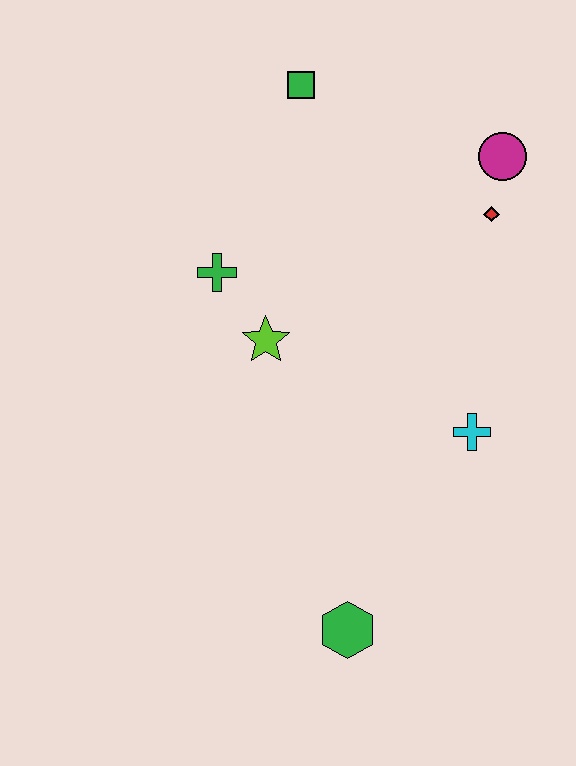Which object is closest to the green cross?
The lime star is closest to the green cross.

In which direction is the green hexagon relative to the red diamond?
The green hexagon is below the red diamond.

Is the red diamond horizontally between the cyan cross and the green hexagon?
No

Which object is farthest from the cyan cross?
The green square is farthest from the cyan cross.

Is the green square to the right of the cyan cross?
No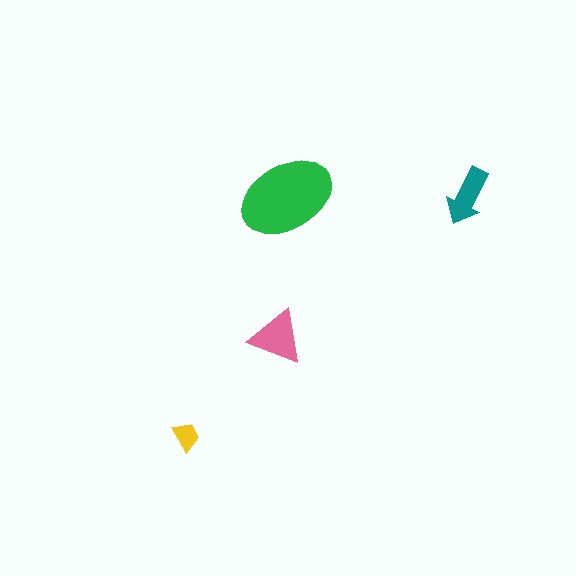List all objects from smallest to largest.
The yellow trapezoid, the teal arrow, the pink triangle, the green ellipse.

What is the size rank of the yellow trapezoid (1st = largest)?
4th.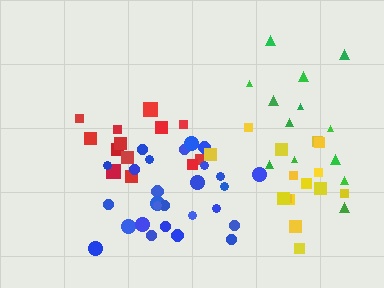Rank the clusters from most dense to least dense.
blue, red, yellow, green.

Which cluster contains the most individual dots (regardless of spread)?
Blue (27).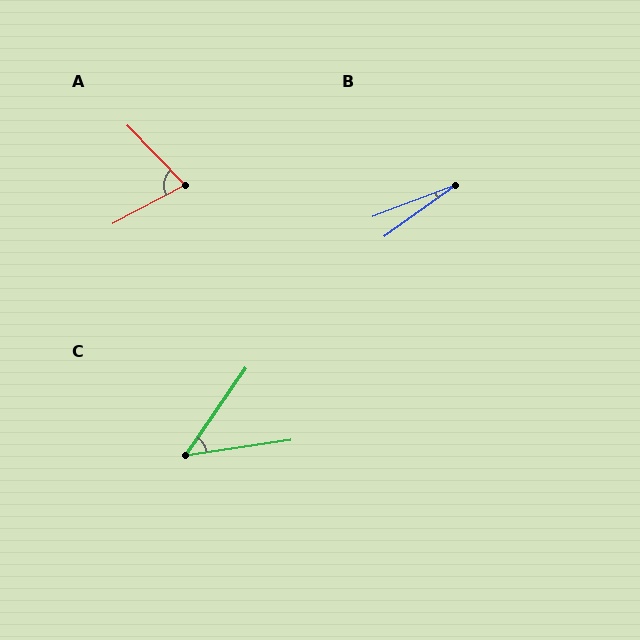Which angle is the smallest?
B, at approximately 15 degrees.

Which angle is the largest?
A, at approximately 74 degrees.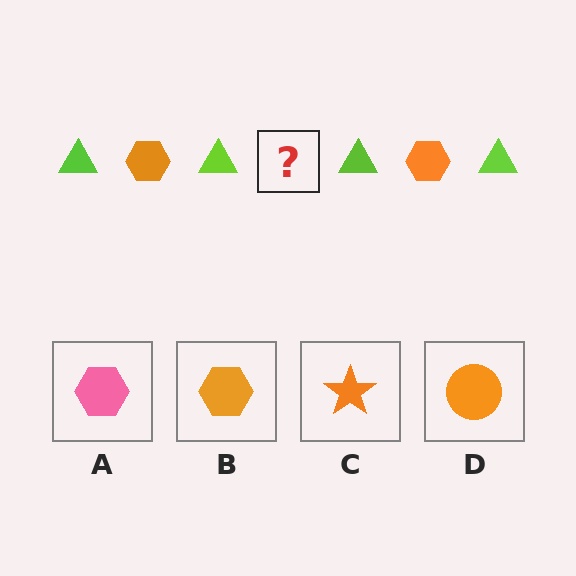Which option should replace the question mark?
Option B.